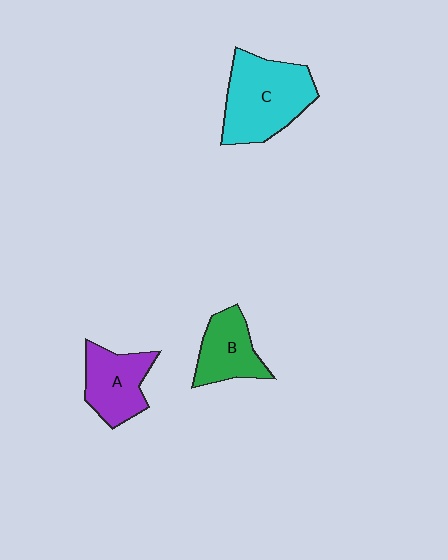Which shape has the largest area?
Shape C (cyan).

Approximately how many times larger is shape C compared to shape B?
Approximately 1.7 times.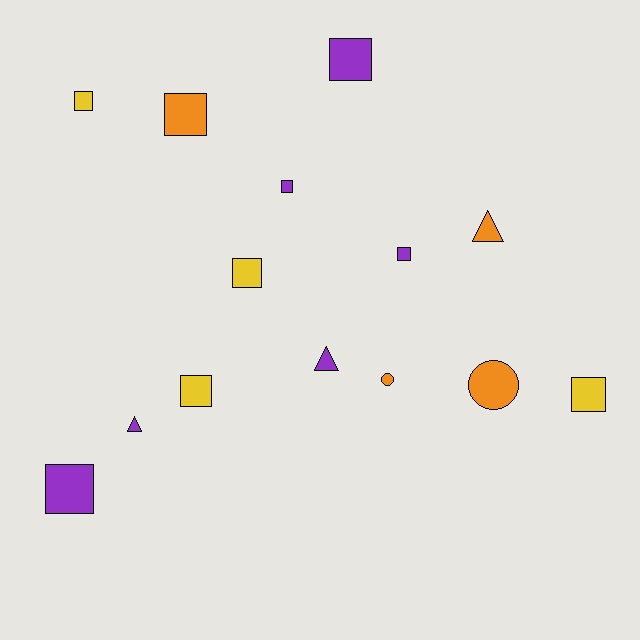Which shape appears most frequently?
Square, with 9 objects.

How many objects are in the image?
There are 14 objects.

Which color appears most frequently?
Purple, with 6 objects.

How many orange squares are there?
There is 1 orange square.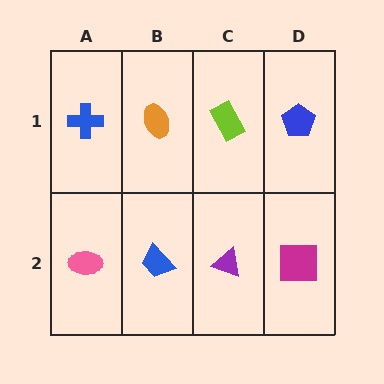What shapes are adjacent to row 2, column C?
A lime rectangle (row 1, column C), a blue trapezoid (row 2, column B), a magenta square (row 2, column D).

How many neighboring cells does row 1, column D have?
2.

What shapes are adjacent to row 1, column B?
A blue trapezoid (row 2, column B), a blue cross (row 1, column A), a lime rectangle (row 1, column C).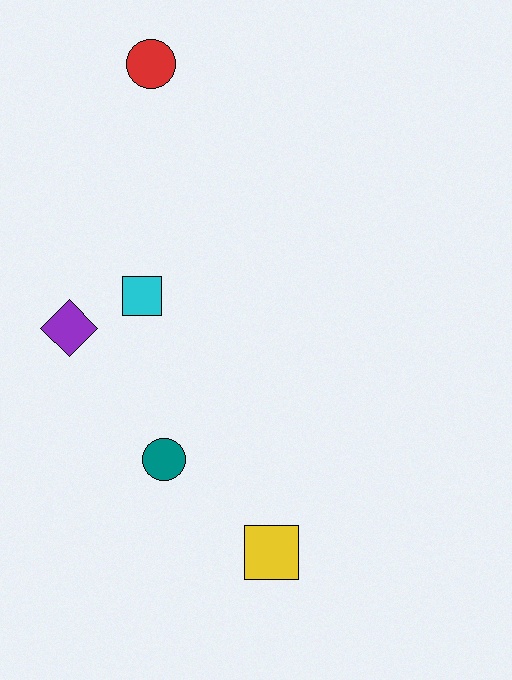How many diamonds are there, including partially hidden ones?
There is 1 diamond.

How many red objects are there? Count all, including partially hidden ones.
There is 1 red object.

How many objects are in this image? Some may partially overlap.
There are 5 objects.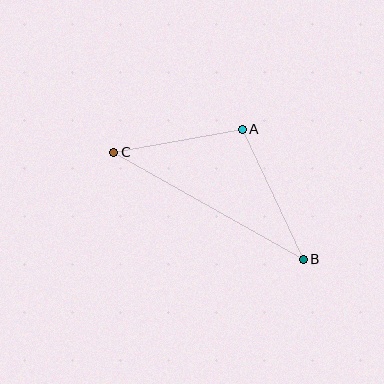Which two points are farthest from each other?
Points B and C are farthest from each other.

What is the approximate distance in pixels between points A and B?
The distance between A and B is approximately 144 pixels.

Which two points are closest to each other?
Points A and C are closest to each other.